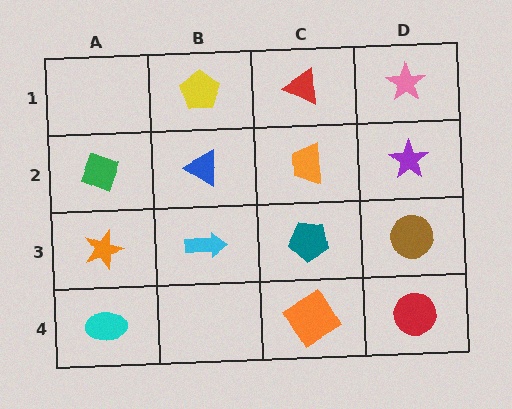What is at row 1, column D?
A pink star.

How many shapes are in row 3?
4 shapes.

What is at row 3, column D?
A brown circle.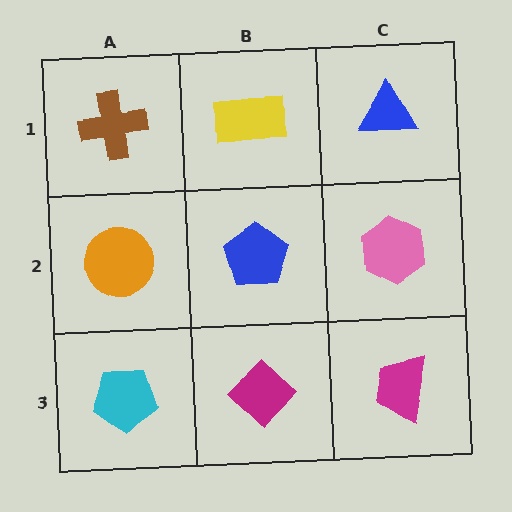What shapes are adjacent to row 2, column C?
A blue triangle (row 1, column C), a magenta trapezoid (row 3, column C), a blue pentagon (row 2, column B).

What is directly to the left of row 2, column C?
A blue pentagon.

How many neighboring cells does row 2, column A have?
3.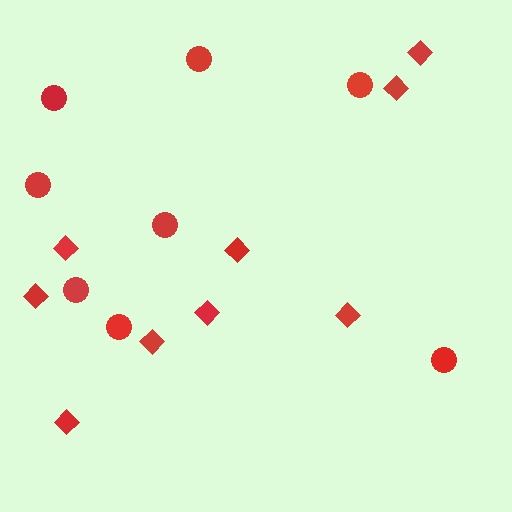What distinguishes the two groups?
There are 2 groups: one group of circles (8) and one group of diamonds (9).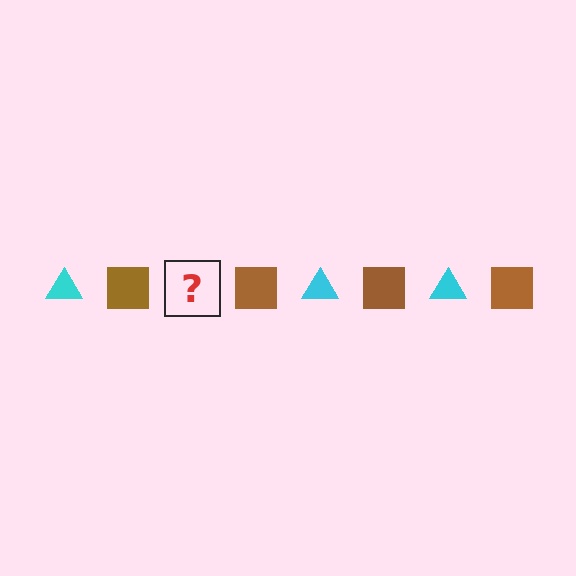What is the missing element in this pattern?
The missing element is a cyan triangle.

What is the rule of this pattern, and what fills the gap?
The rule is that the pattern alternates between cyan triangle and brown square. The gap should be filled with a cyan triangle.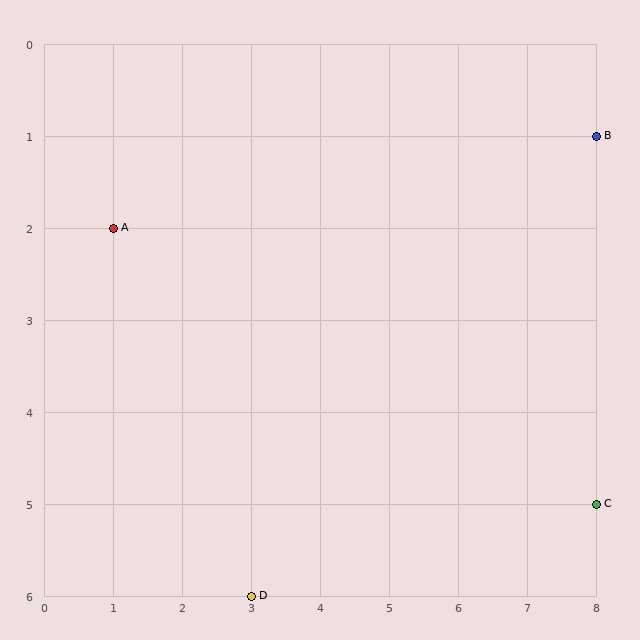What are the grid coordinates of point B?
Point B is at grid coordinates (8, 1).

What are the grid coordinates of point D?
Point D is at grid coordinates (3, 6).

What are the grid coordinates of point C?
Point C is at grid coordinates (8, 5).